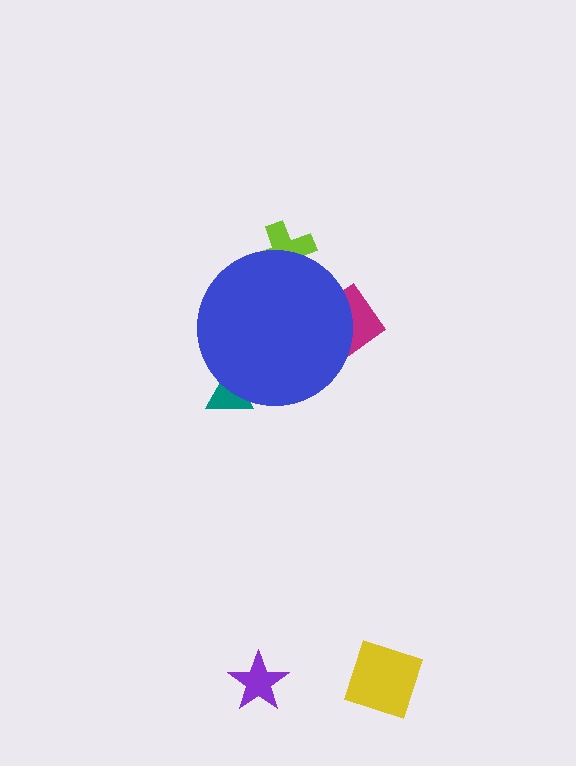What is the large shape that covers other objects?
A blue circle.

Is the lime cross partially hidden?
Yes, the lime cross is partially hidden behind the blue circle.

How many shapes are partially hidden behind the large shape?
3 shapes are partially hidden.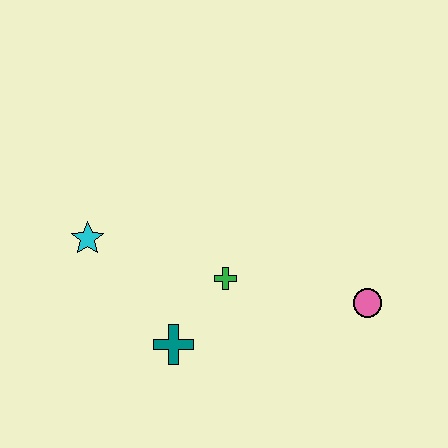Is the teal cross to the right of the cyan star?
Yes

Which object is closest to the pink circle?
The green cross is closest to the pink circle.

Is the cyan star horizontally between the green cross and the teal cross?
No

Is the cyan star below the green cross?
No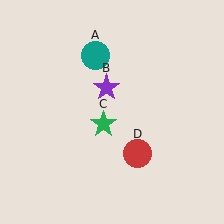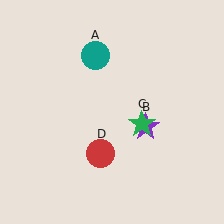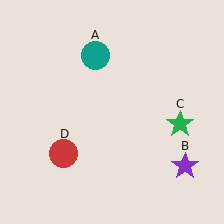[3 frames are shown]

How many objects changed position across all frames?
3 objects changed position: purple star (object B), green star (object C), red circle (object D).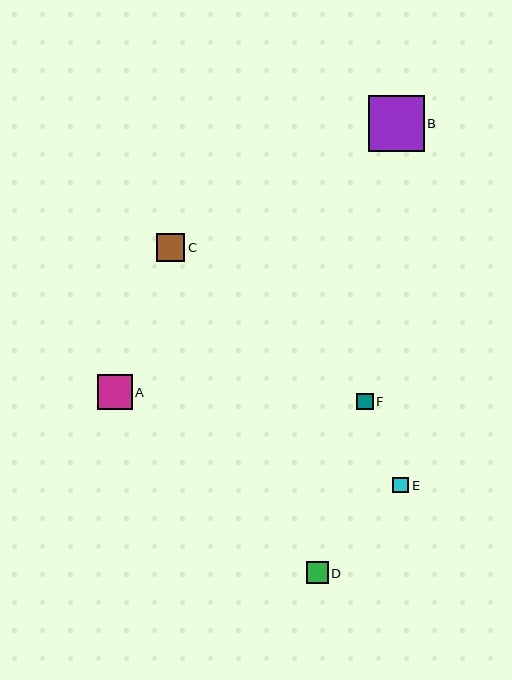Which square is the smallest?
Square E is the smallest with a size of approximately 16 pixels.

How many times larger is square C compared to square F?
Square C is approximately 1.7 times the size of square F.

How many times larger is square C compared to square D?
Square C is approximately 1.3 times the size of square D.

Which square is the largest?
Square B is the largest with a size of approximately 55 pixels.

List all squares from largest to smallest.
From largest to smallest: B, A, C, D, F, E.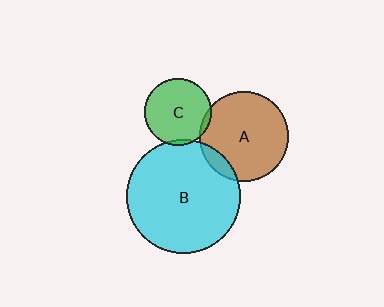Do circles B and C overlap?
Yes.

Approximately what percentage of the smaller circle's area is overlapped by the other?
Approximately 5%.